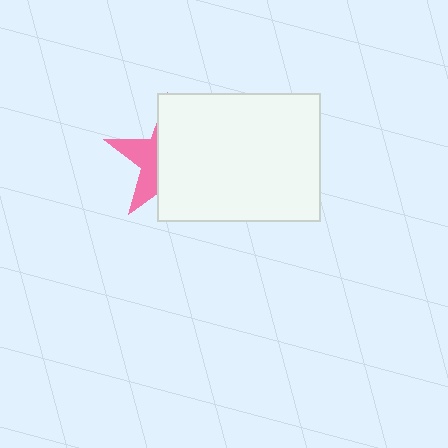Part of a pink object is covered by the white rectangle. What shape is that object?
It is a star.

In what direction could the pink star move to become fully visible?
The pink star could move left. That would shift it out from behind the white rectangle entirely.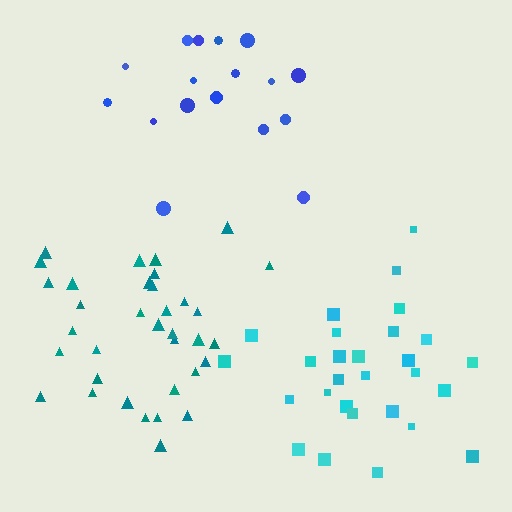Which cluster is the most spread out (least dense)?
Blue.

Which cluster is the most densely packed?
Teal.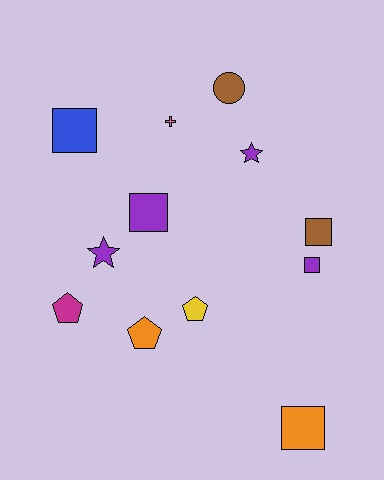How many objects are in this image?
There are 12 objects.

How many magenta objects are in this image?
There is 1 magenta object.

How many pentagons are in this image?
There are 3 pentagons.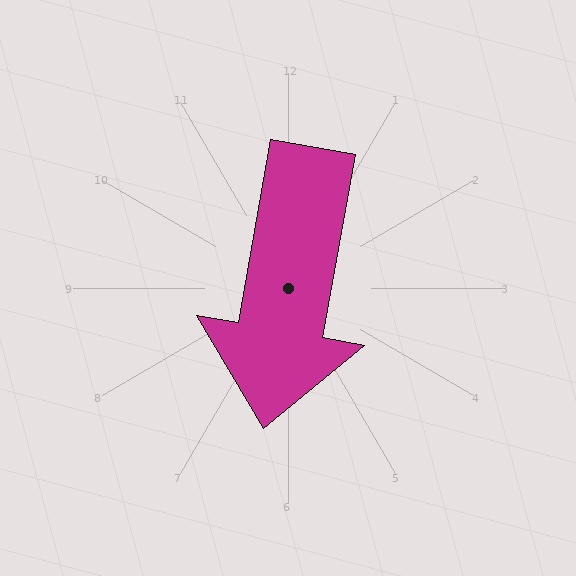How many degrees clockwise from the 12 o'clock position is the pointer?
Approximately 190 degrees.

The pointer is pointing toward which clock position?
Roughly 6 o'clock.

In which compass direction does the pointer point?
South.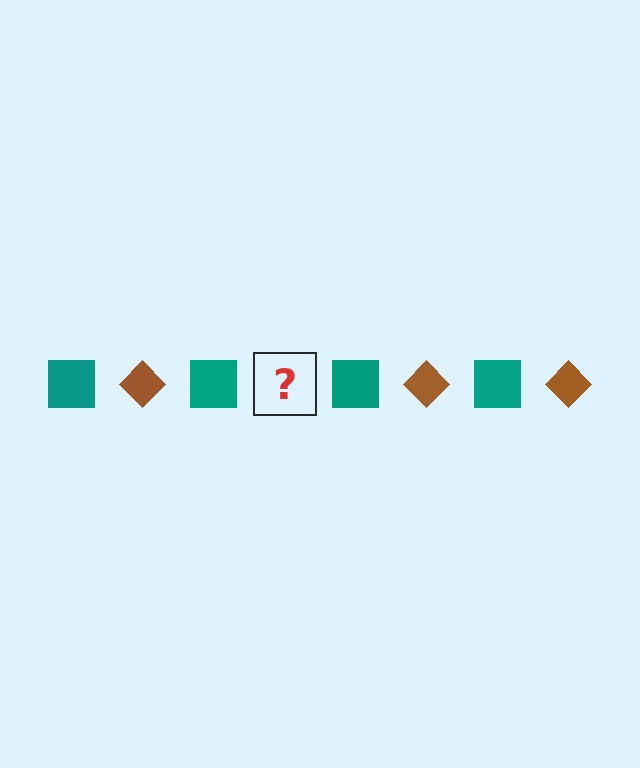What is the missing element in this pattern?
The missing element is a brown diamond.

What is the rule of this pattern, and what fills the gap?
The rule is that the pattern alternates between teal square and brown diamond. The gap should be filled with a brown diamond.